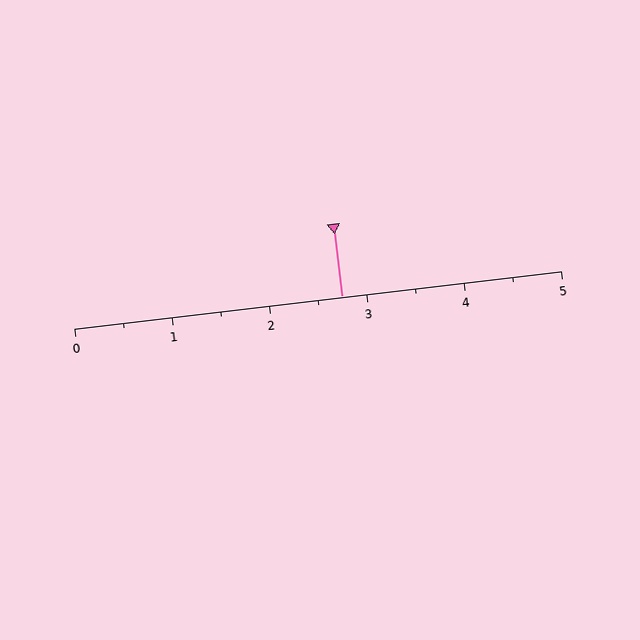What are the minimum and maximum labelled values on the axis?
The axis runs from 0 to 5.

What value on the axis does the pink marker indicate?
The marker indicates approximately 2.8.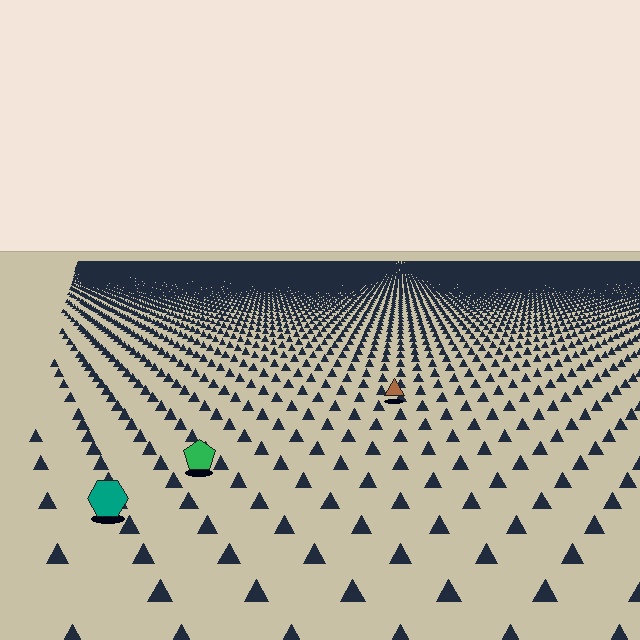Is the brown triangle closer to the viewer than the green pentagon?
No. The green pentagon is closer — you can tell from the texture gradient: the ground texture is coarser near it.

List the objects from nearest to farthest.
From nearest to farthest: the teal hexagon, the green pentagon, the brown triangle.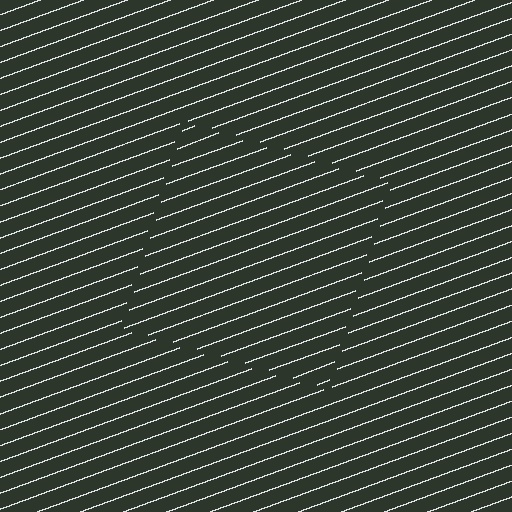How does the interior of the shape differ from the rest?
The interior of the shape contains the same grating, shifted by half a period — the contour is defined by the phase discontinuity where line-ends from the inner and outer gratings abut.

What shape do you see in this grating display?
An illusory square. The interior of the shape contains the same grating, shifted by half a period — the contour is defined by the phase discontinuity where line-ends from the inner and outer gratings abut.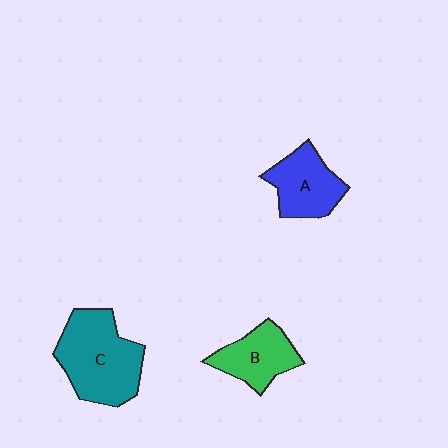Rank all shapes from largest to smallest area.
From largest to smallest: C (teal), A (blue), B (green).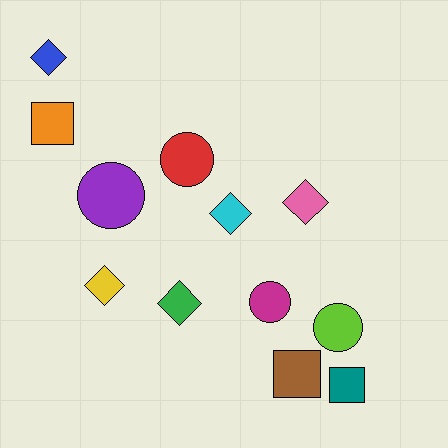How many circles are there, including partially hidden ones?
There are 4 circles.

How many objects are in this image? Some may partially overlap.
There are 12 objects.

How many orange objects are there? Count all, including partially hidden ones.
There is 1 orange object.